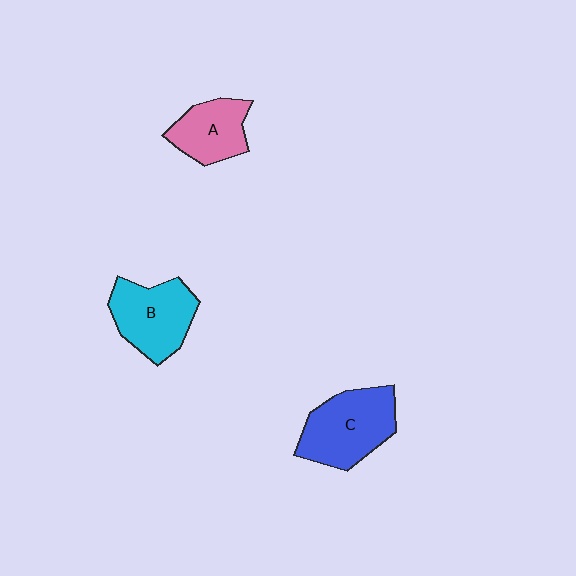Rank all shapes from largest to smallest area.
From largest to smallest: C (blue), B (cyan), A (pink).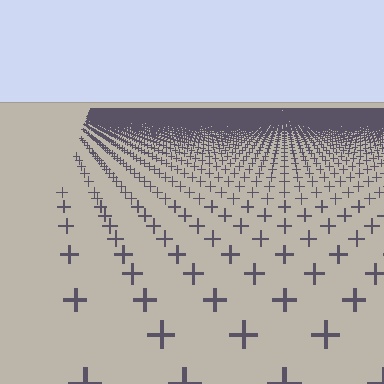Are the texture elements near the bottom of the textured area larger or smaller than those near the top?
Larger. Near the bottom, elements are closer to the viewer and appear at a bigger on-screen size.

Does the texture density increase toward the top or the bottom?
Density increases toward the top.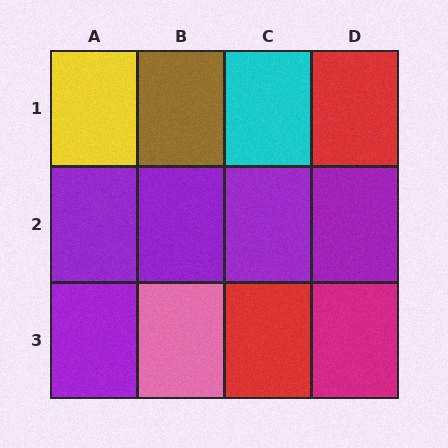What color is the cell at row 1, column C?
Cyan.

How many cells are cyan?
1 cell is cyan.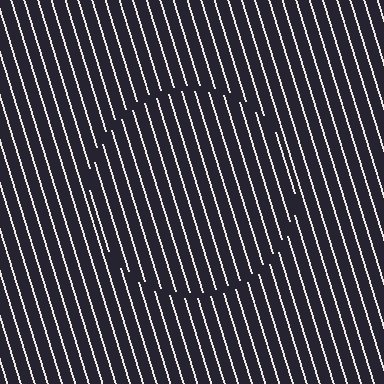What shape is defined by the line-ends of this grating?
An illusory circle. The interior of the shape contains the same grating, shifted by half a period — the contour is defined by the phase discontinuity where line-ends from the inner and outer gratings abut.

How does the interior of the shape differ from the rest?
The interior of the shape contains the same grating, shifted by half a period — the contour is defined by the phase discontinuity where line-ends from the inner and outer gratings abut.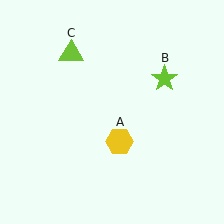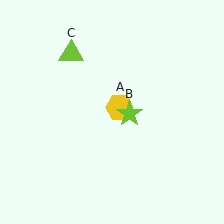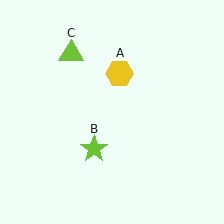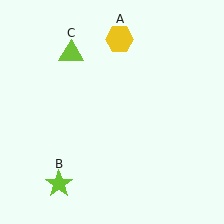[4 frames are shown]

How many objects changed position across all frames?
2 objects changed position: yellow hexagon (object A), lime star (object B).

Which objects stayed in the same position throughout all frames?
Lime triangle (object C) remained stationary.